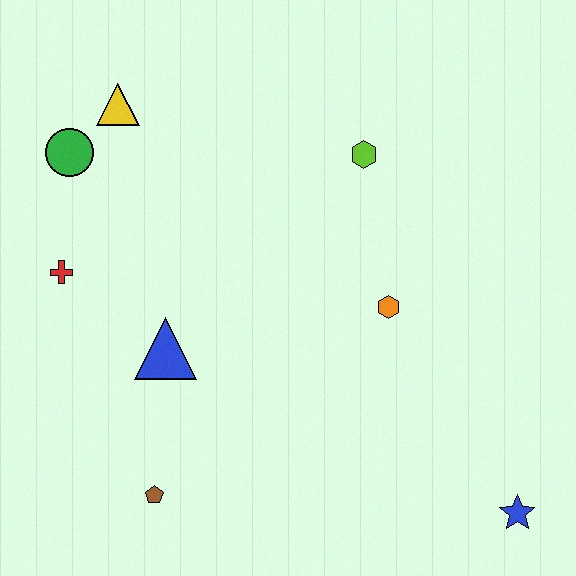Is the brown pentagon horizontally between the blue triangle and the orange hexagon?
No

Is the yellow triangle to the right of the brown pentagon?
No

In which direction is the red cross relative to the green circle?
The red cross is below the green circle.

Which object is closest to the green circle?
The yellow triangle is closest to the green circle.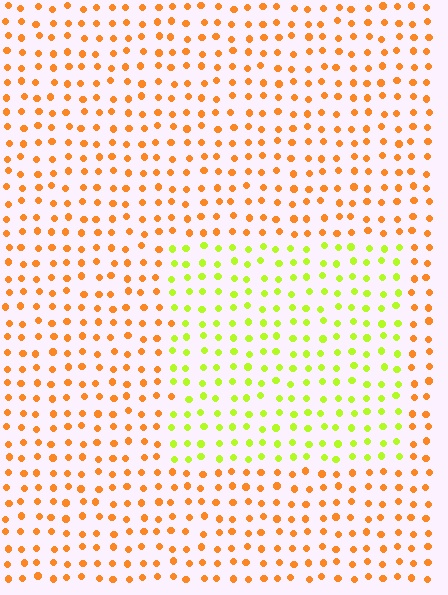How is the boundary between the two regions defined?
The boundary is defined purely by a slight shift in hue (about 53 degrees). Spacing, size, and orientation are identical on both sides.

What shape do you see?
I see a rectangle.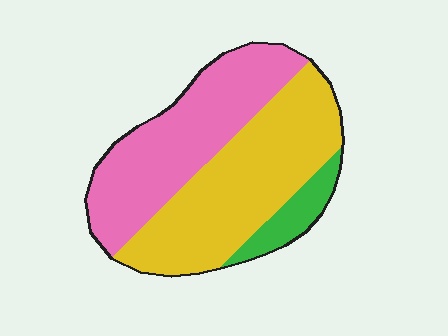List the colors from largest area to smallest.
From largest to smallest: yellow, pink, green.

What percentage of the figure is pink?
Pink covers around 40% of the figure.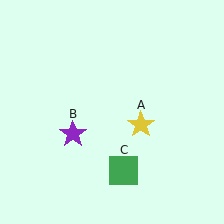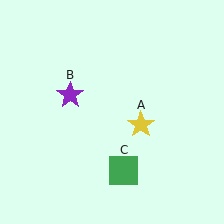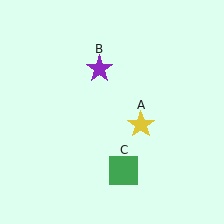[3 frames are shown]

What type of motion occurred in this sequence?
The purple star (object B) rotated clockwise around the center of the scene.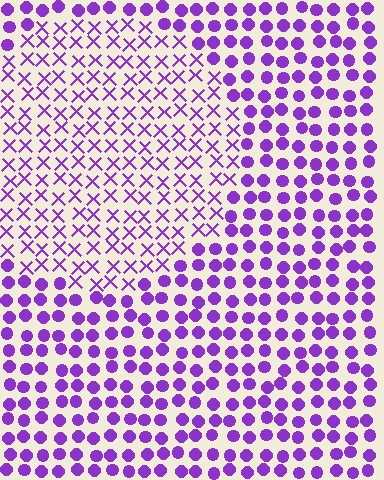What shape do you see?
I see a circle.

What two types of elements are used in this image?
The image uses X marks inside the circle region and circles outside it.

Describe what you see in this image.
The image is filled with small purple elements arranged in a uniform grid. A circle-shaped region contains X marks, while the surrounding area contains circles. The boundary is defined purely by the change in element shape.